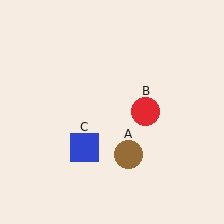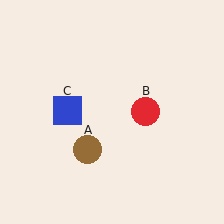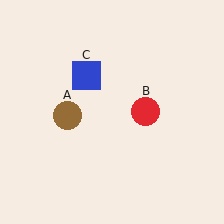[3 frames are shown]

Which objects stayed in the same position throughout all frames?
Red circle (object B) remained stationary.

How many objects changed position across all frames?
2 objects changed position: brown circle (object A), blue square (object C).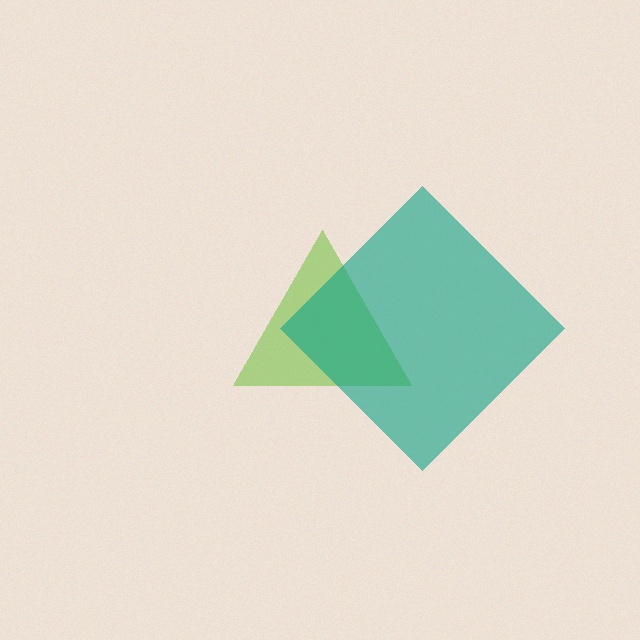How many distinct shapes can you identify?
There are 2 distinct shapes: a lime triangle, a teal diamond.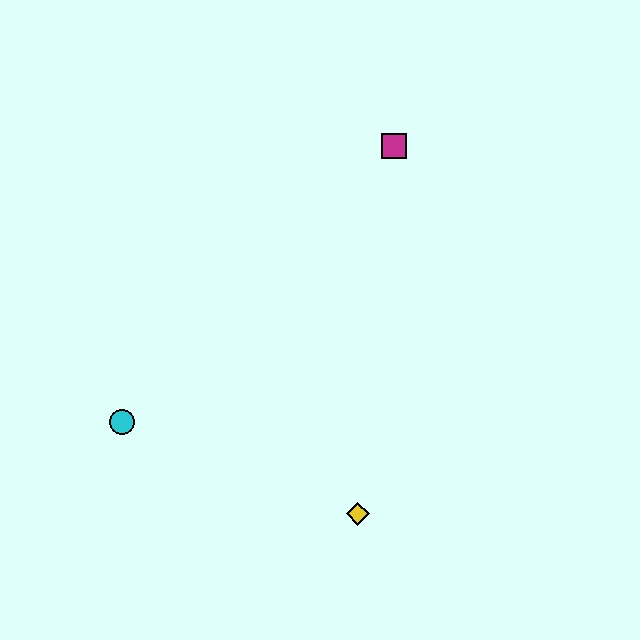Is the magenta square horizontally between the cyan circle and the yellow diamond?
No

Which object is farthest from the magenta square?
The cyan circle is farthest from the magenta square.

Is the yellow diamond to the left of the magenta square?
Yes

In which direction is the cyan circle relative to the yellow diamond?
The cyan circle is to the left of the yellow diamond.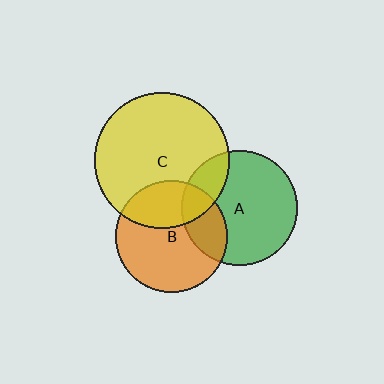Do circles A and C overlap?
Yes.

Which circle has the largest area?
Circle C (yellow).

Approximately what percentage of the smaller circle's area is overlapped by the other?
Approximately 20%.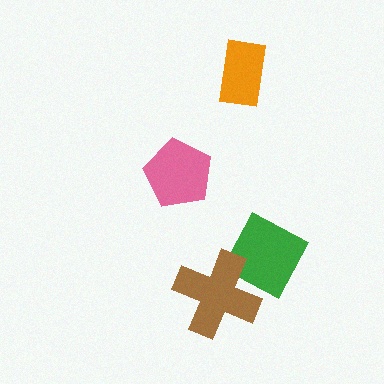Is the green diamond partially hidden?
Yes, it is partially covered by another shape.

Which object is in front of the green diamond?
The brown cross is in front of the green diamond.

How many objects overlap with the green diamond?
1 object overlaps with the green diamond.